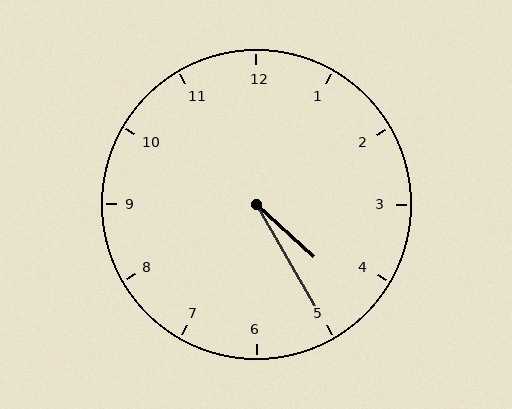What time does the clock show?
4:25.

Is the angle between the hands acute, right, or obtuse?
It is acute.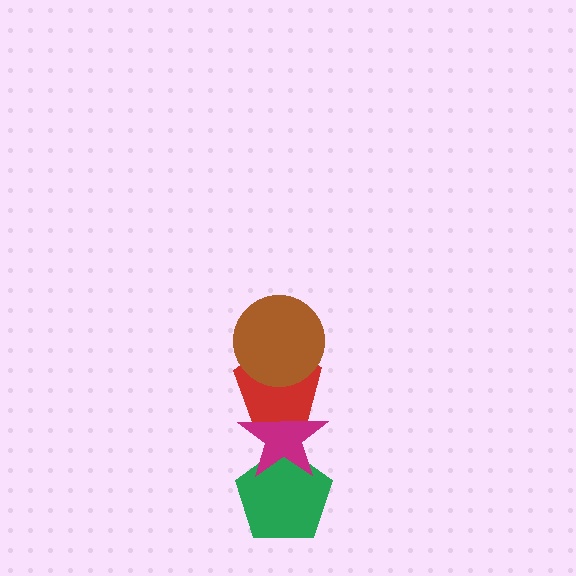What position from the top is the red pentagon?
The red pentagon is 2nd from the top.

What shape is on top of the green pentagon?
The magenta star is on top of the green pentagon.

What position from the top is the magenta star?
The magenta star is 3rd from the top.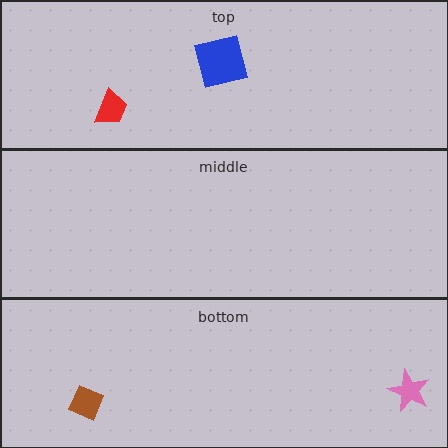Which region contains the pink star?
The bottom region.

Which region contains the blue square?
The top region.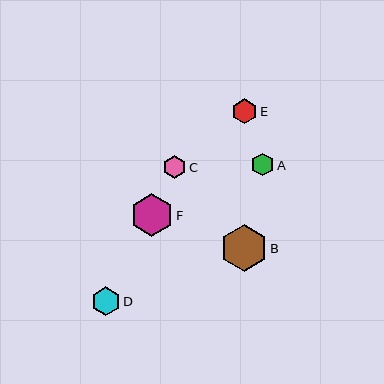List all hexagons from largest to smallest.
From largest to smallest: B, F, D, E, C, A.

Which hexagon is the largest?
Hexagon B is the largest with a size of approximately 46 pixels.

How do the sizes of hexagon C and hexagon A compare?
Hexagon C and hexagon A are approximately the same size.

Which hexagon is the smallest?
Hexagon A is the smallest with a size of approximately 22 pixels.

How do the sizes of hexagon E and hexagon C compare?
Hexagon E and hexagon C are approximately the same size.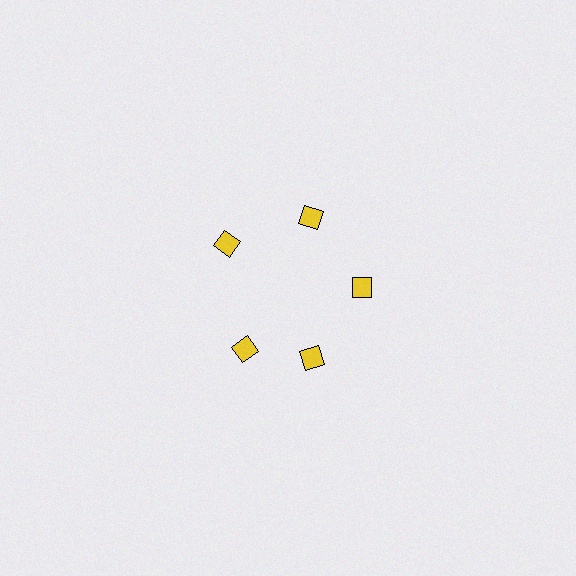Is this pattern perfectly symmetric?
No. The 5 yellow diamonds are arranged in a ring, but one element near the 8 o'clock position is rotated out of alignment along the ring, breaking the 5-fold rotational symmetry.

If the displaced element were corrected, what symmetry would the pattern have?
It would have 5-fold rotational symmetry — the pattern would map onto itself every 72 degrees.